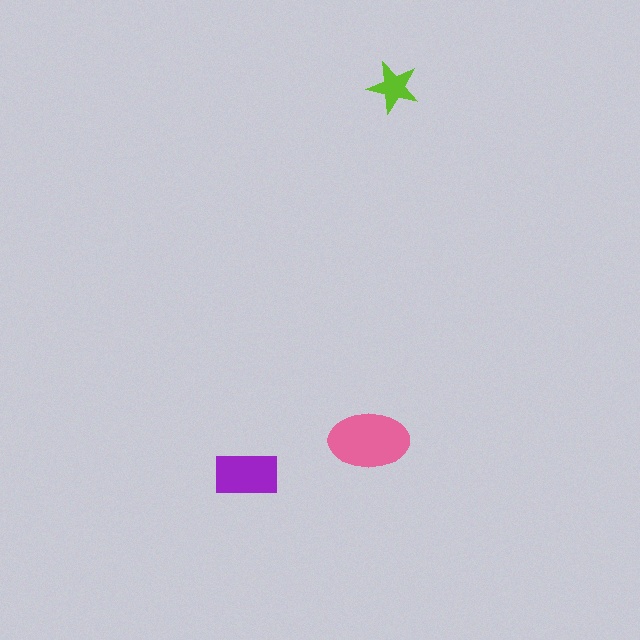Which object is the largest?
The pink ellipse.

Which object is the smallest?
The lime star.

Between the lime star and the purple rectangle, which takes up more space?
The purple rectangle.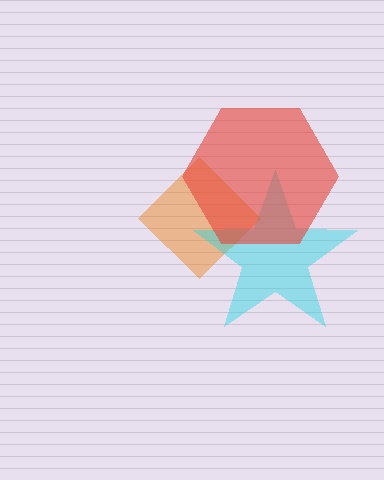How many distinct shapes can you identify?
There are 3 distinct shapes: an orange diamond, a cyan star, a red hexagon.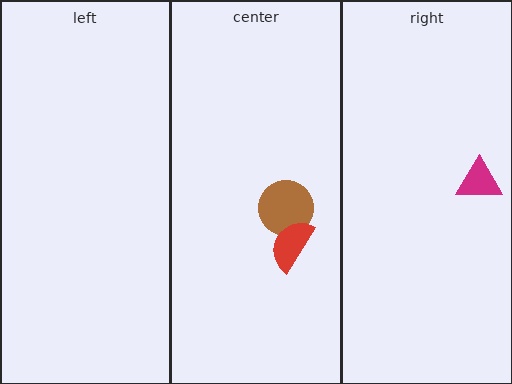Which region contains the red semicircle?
The center region.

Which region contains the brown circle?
The center region.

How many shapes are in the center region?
2.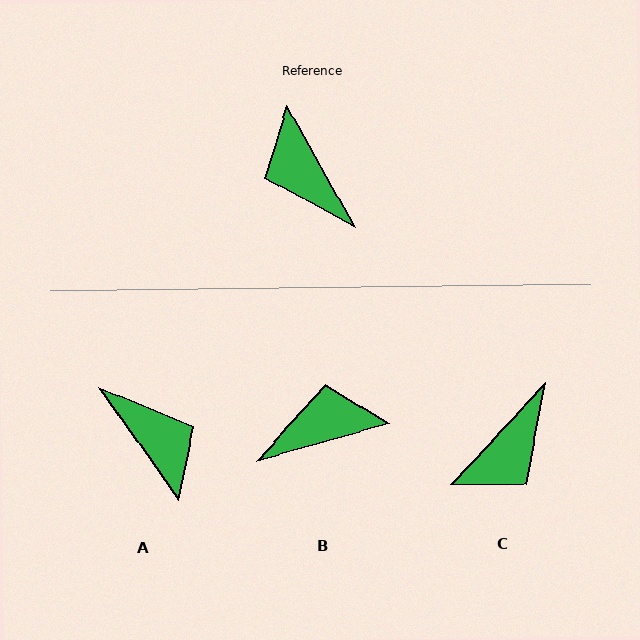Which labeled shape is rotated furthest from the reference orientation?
A, about 174 degrees away.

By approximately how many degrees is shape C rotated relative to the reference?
Approximately 108 degrees counter-clockwise.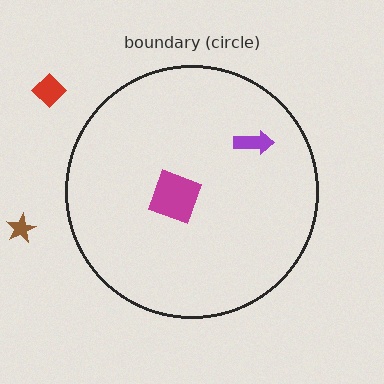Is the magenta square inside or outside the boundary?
Inside.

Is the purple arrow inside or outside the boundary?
Inside.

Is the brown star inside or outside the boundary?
Outside.